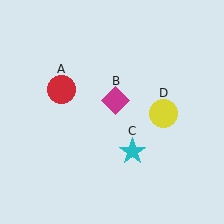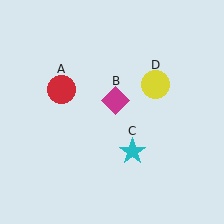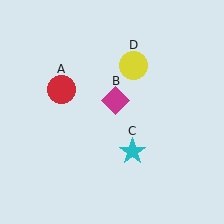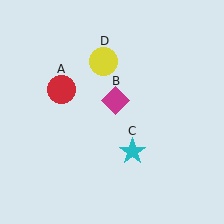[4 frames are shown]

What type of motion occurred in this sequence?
The yellow circle (object D) rotated counterclockwise around the center of the scene.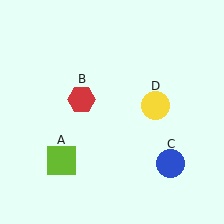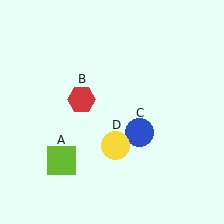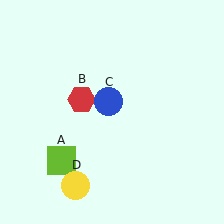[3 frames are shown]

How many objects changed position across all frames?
2 objects changed position: blue circle (object C), yellow circle (object D).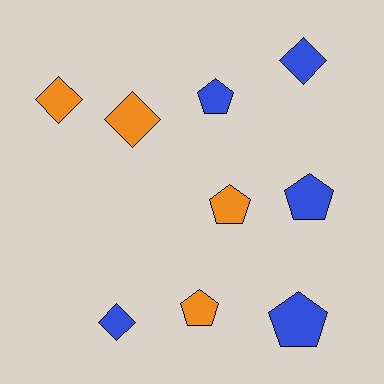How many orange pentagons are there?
There are 2 orange pentagons.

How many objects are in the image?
There are 9 objects.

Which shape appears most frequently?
Pentagon, with 5 objects.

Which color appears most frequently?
Blue, with 5 objects.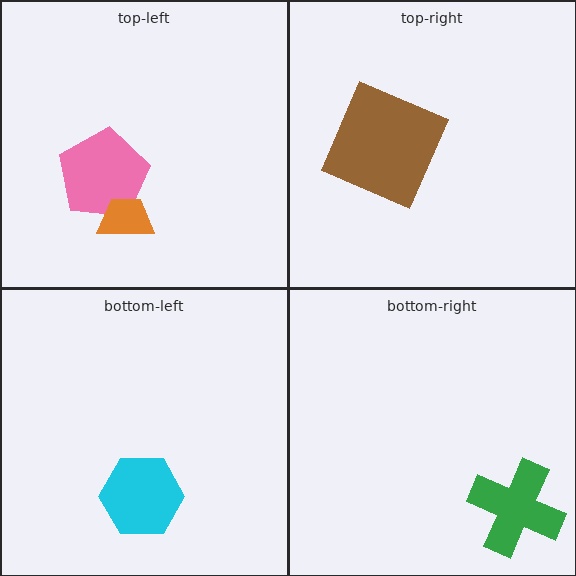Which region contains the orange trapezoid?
The top-left region.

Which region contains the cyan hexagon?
The bottom-left region.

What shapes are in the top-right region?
The brown square.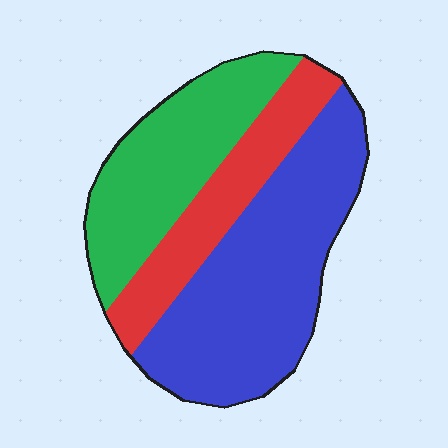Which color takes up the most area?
Blue, at roughly 50%.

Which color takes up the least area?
Red, at roughly 20%.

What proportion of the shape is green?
Green takes up about one third (1/3) of the shape.